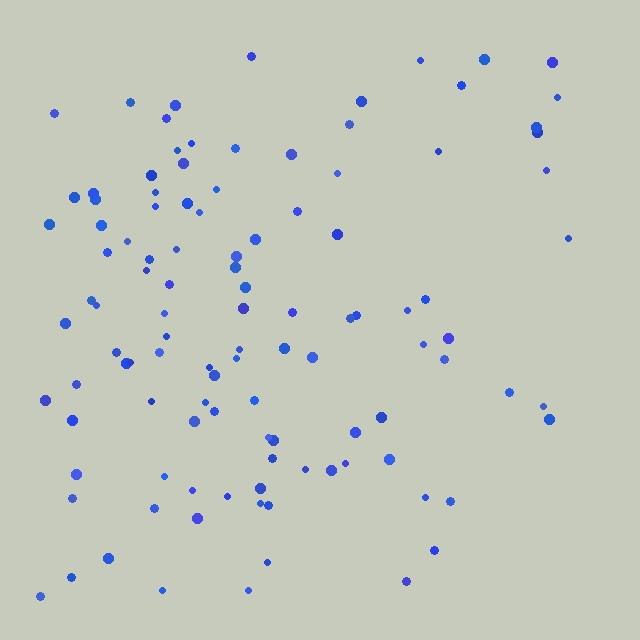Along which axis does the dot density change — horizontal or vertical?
Horizontal.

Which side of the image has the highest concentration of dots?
The left.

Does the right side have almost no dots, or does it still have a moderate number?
Still a moderate number, just noticeably fewer than the left.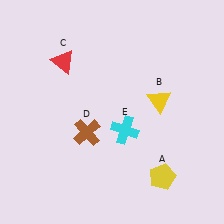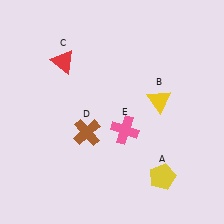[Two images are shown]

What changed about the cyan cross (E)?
In Image 1, E is cyan. In Image 2, it changed to pink.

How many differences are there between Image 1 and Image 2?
There is 1 difference between the two images.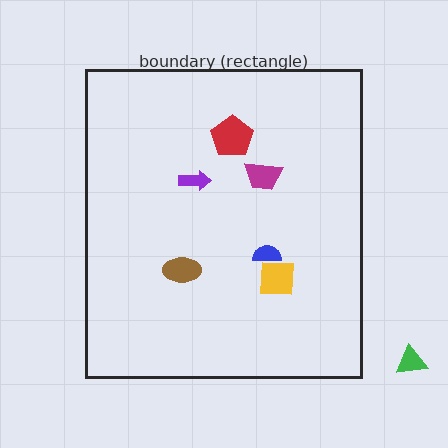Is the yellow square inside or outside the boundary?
Inside.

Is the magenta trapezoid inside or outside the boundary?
Inside.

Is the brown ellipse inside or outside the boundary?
Inside.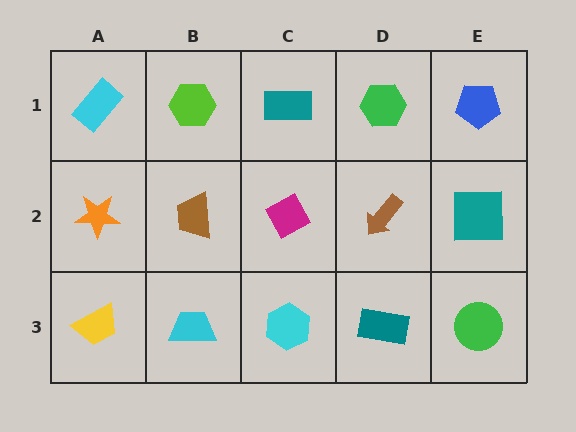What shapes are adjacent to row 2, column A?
A cyan rectangle (row 1, column A), a yellow trapezoid (row 3, column A), a brown trapezoid (row 2, column B).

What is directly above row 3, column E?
A teal square.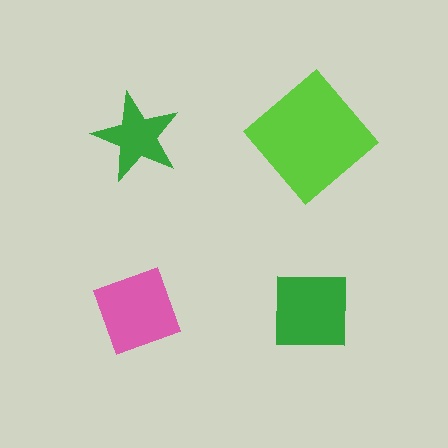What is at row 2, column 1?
A pink diamond.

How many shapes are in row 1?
2 shapes.